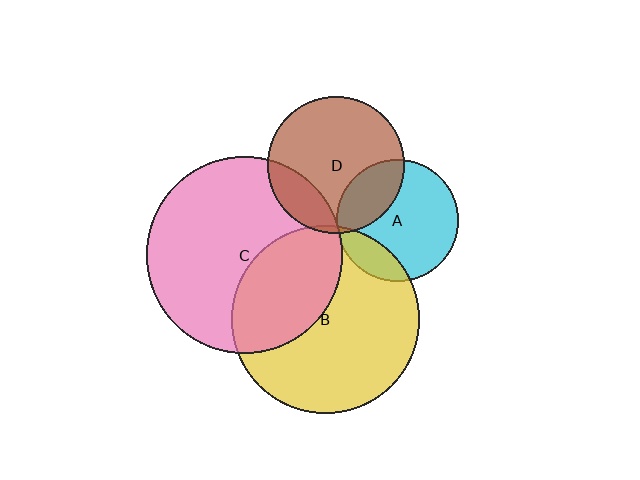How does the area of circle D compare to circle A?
Approximately 1.3 times.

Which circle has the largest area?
Circle C (pink).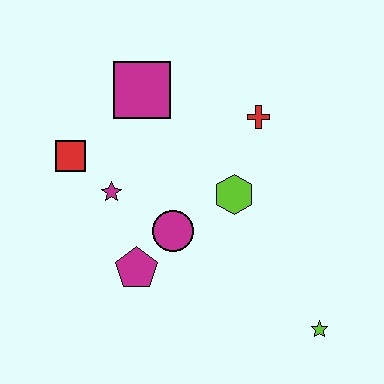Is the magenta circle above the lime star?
Yes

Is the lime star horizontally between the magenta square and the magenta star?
No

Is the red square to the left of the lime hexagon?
Yes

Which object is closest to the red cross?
The lime hexagon is closest to the red cross.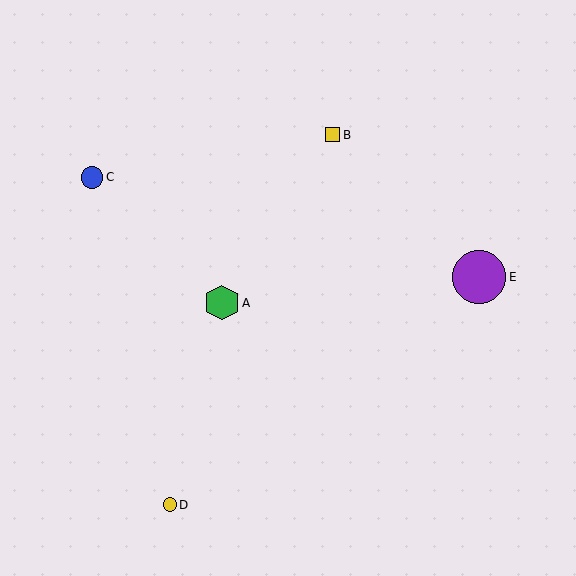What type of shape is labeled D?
Shape D is a yellow circle.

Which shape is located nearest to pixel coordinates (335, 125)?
The yellow square (labeled B) at (333, 135) is nearest to that location.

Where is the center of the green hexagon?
The center of the green hexagon is at (222, 303).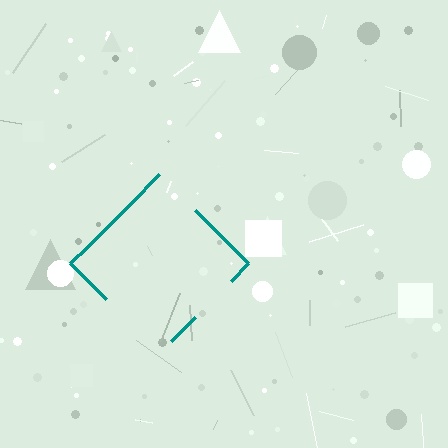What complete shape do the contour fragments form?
The contour fragments form a diamond.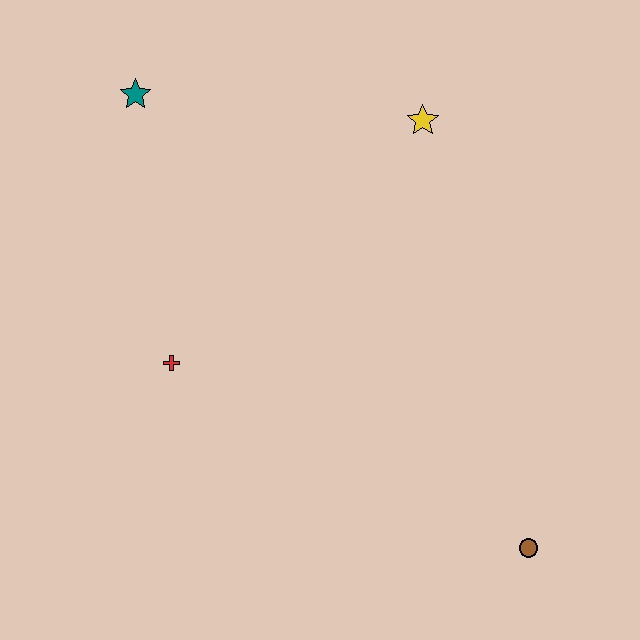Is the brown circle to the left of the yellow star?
No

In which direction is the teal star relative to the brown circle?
The teal star is above the brown circle.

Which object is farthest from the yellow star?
The brown circle is farthest from the yellow star.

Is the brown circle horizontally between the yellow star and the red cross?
No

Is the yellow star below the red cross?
No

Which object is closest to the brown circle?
The red cross is closest to the brown circle.